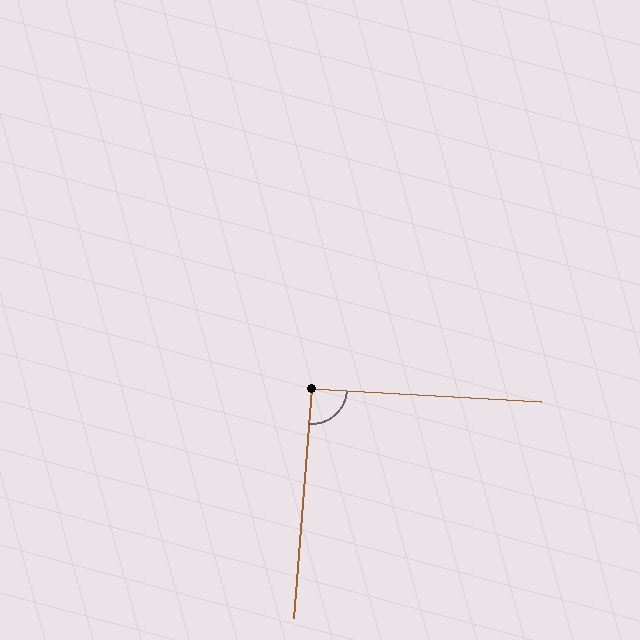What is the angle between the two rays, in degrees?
Approximately 91 degrees.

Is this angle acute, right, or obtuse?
It is approximately a right angle.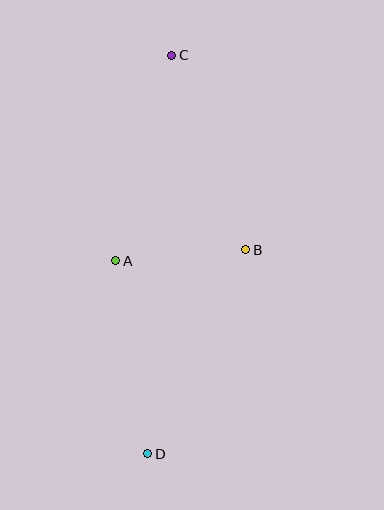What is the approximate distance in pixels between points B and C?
The distance between B and C is approximately 208 pixels.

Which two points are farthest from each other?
Points C and D are farthest from each other.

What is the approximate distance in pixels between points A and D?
The distance between A and D is approximately 195 pixels.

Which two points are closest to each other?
Points A and B are closest to each other.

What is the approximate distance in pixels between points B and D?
The distance between B and D is approximately 227 pixels.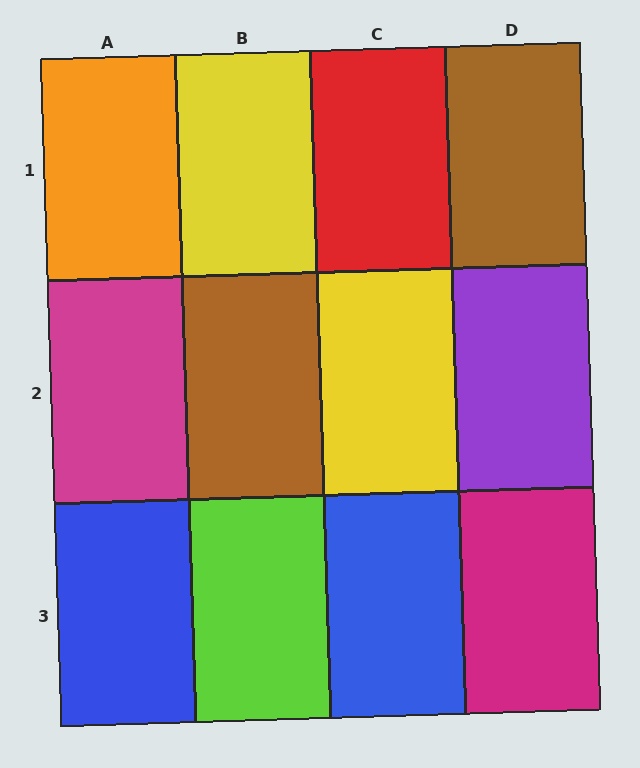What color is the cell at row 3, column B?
Lime.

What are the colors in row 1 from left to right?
Orange, yellow, red, brown.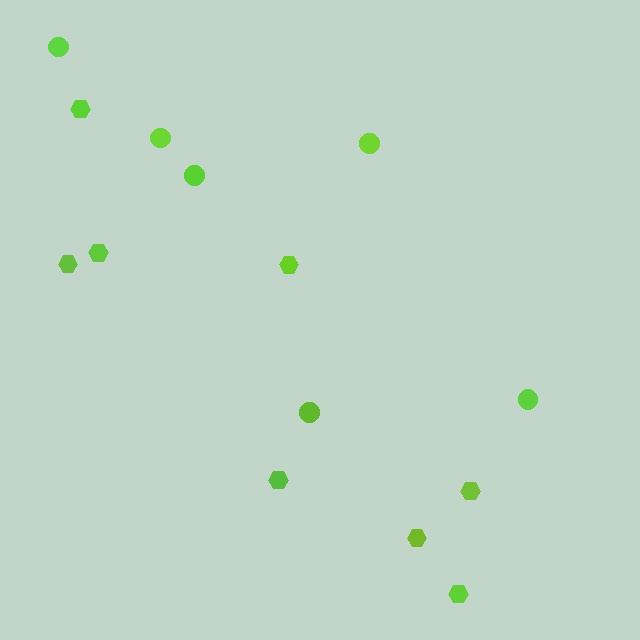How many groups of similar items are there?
There are 2 groups: one group of circles (6) and one group of hexagons (8).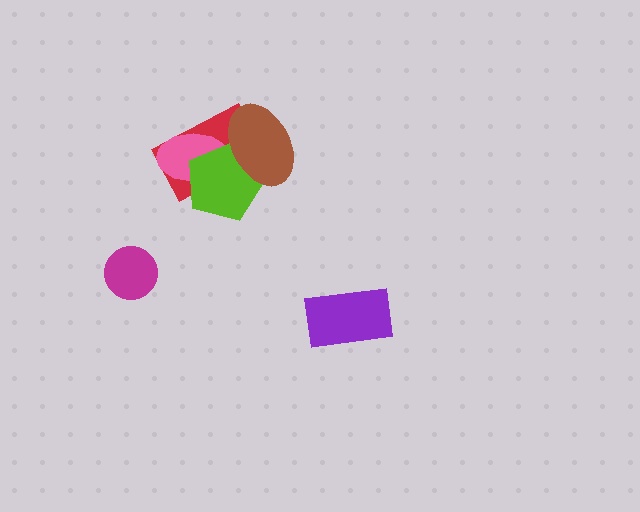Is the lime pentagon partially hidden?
Yes, it is partially covered by another shape.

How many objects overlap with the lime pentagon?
3 objects overlap with the lime pentagon.